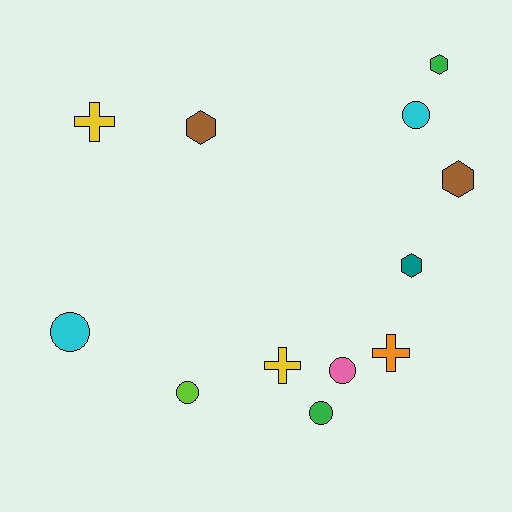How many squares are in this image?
There are no squares.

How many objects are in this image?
There are 12 objects.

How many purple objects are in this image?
There are no purple objects.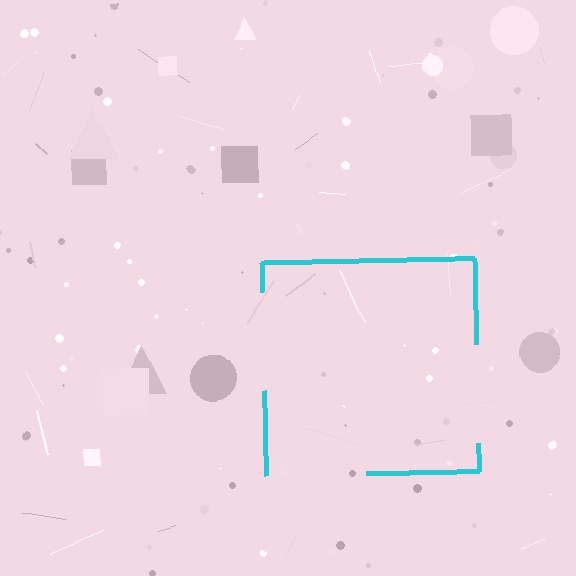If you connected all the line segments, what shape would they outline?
They would outline a square.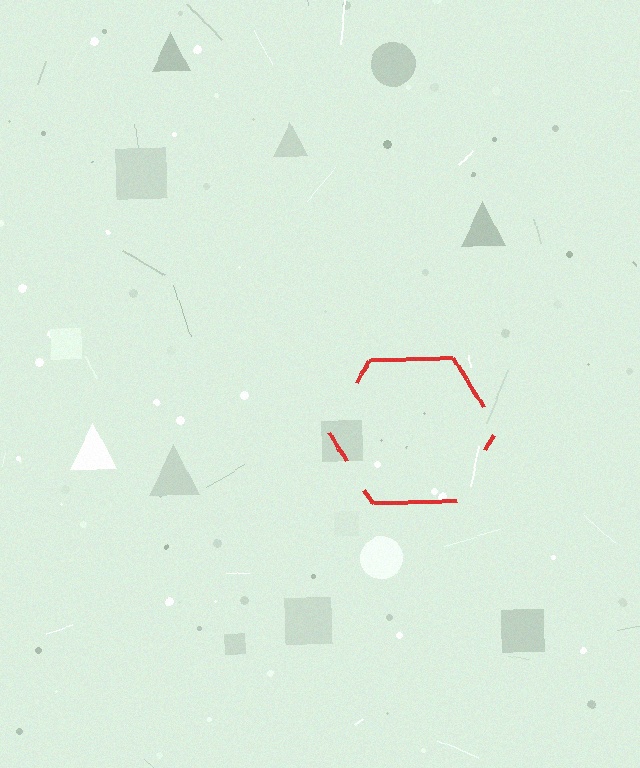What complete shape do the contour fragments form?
The contour fragments form a hexagon.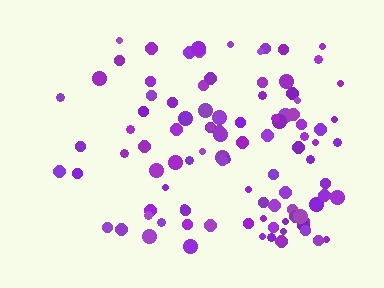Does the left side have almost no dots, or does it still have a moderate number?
Still a moderate number, just noticeably fewer than the right.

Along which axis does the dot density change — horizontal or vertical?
Horizontal.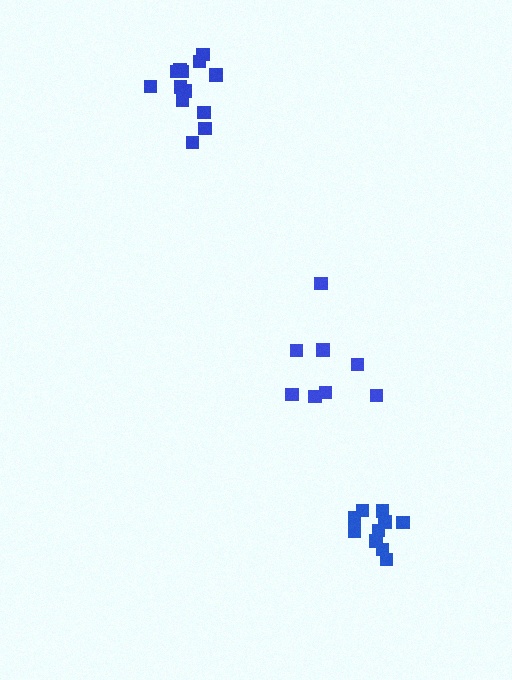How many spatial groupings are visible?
There are 3 spatial groupings.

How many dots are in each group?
Group 1: 10 dots, Group 2: 13 dots, Group 3: 8 dots (31 total).